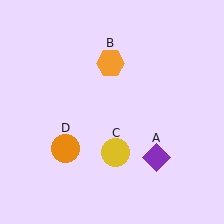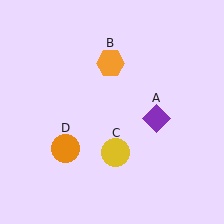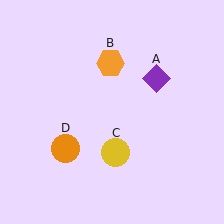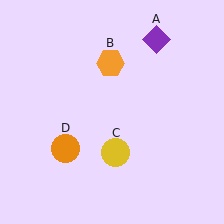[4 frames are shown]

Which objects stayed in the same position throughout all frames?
Orange hexagon (object B) and yellow circle (object C) and orange circle (object D) remained stationary.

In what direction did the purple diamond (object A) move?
The purple diamond (object A) moved up.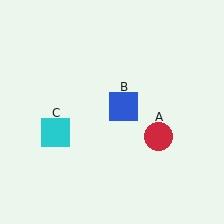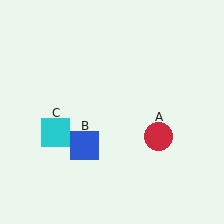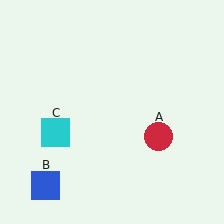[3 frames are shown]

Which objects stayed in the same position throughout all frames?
Red circle (object A) and cyan square (object C) remained stationary.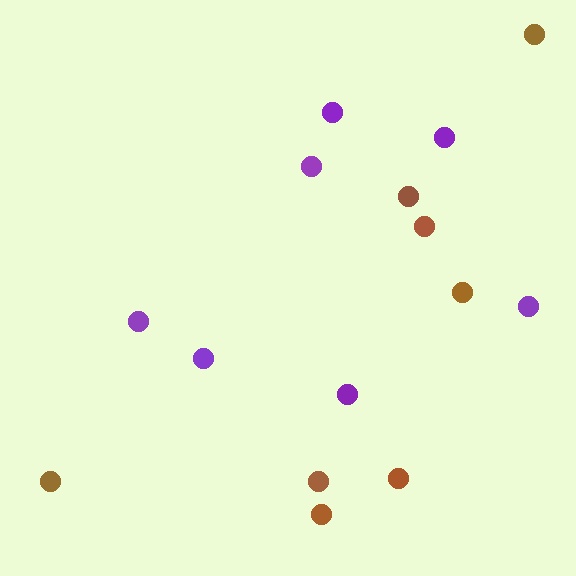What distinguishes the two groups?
There are 2 groups: one group of brown circles (8) and one group of purple circles (7).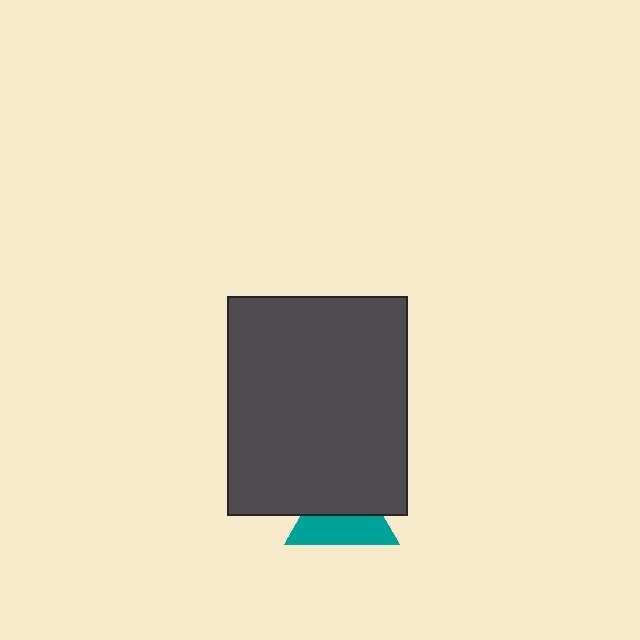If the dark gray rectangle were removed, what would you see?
You would see the complete teal triangle.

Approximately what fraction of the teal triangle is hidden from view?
Roughly 50% of the teal triangle is hidden behind the dark gray rectangle.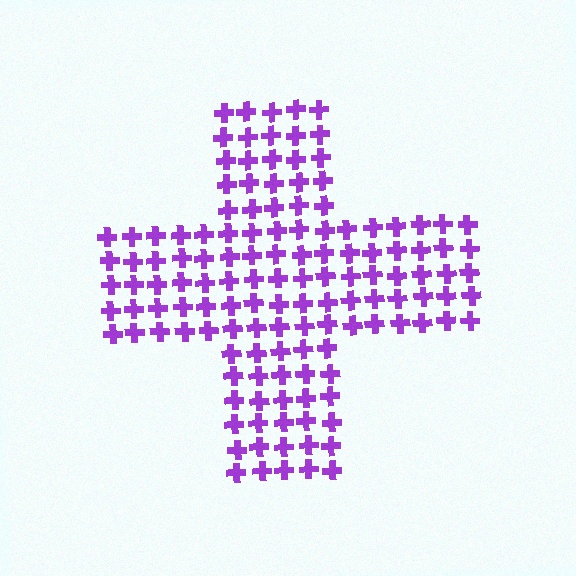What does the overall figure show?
The overall figure shows a cross.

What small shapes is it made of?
It is made of small crosses.